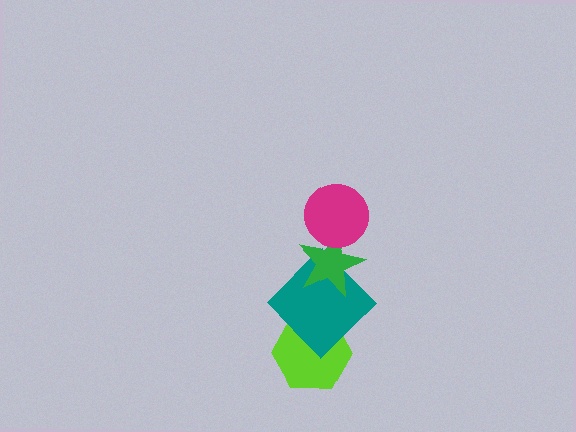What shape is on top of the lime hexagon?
The teal diamond is on top of the lime hexagon.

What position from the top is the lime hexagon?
The lime hexagon is 4th from the top.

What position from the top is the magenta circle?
The magenta circle is 1st from the top.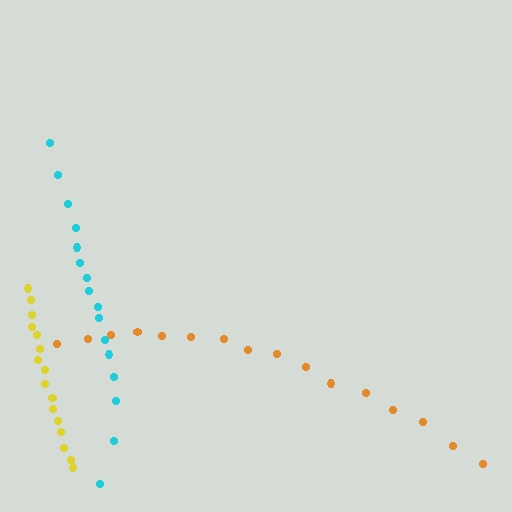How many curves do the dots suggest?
There are 3 distinct paths.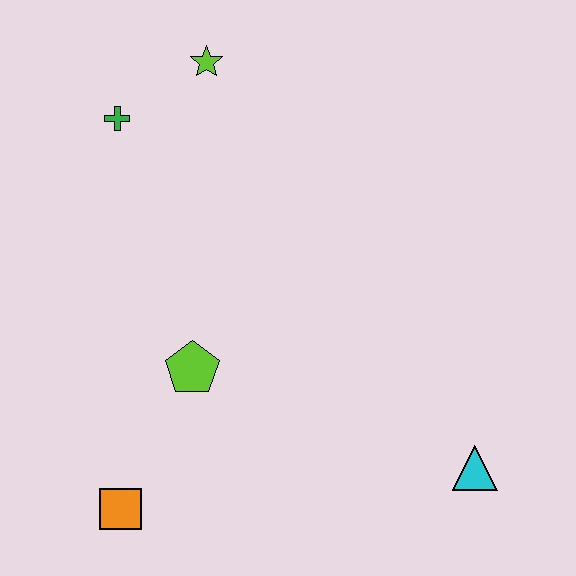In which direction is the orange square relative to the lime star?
The orange square is below the lime star.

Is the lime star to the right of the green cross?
Yes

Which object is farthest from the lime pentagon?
The lime star is farthest from the lime pentagon.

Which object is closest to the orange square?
The lime pentagon is closest to the orange square.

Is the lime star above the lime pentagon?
Yes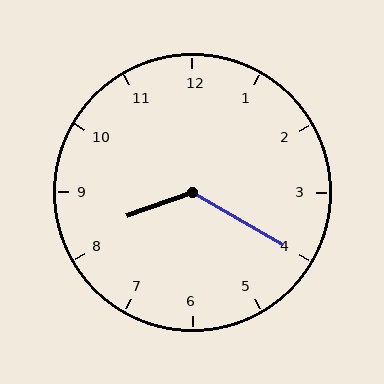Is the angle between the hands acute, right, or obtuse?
It is obtuse.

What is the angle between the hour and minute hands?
Approximately 130 degrees.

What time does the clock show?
8:20.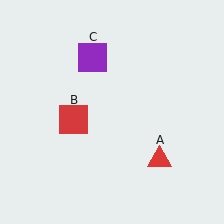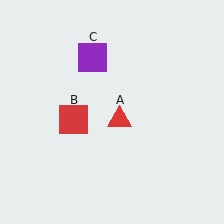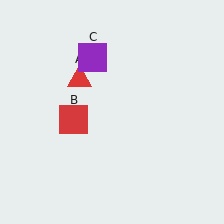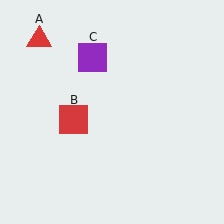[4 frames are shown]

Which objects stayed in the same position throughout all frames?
Red square (object B) and purple square (object C) remained stationary.